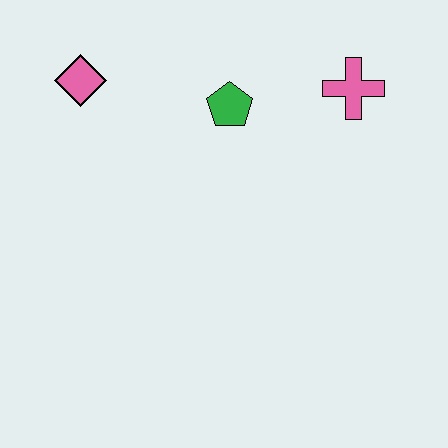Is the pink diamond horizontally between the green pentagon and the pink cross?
No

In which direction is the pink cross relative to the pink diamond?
The pink cross is to the right of the pink diamond.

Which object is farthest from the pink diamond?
The pink cross is farthest from the pink diamond.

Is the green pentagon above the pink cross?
No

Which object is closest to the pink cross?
The green pentagon is closest to the pink cross.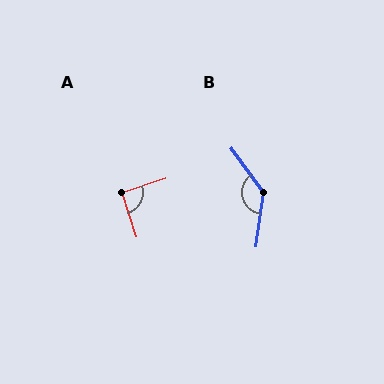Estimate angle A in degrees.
Approximately 90 degrees.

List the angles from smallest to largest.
A (90°), B (136°).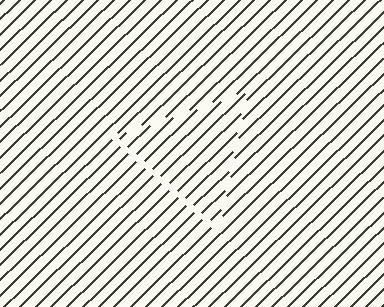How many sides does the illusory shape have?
3 sides — the line-ends trace a triangle.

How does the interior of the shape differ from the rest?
The interior of the shape contains the same grating, shifted by half a period — the contour is defined by the phase discontinuity where line-ends from the inner and outer gratings abut.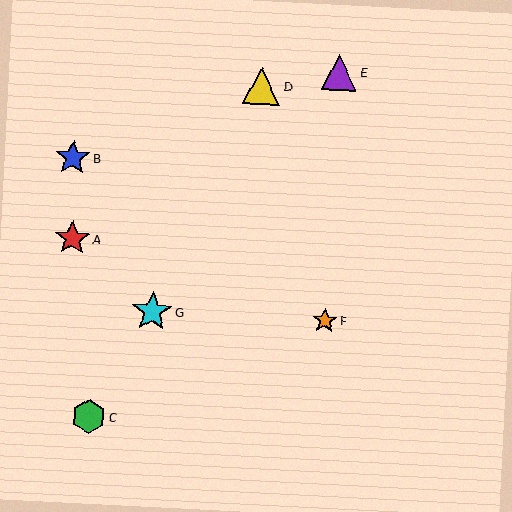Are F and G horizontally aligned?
Yes, both are at y≈321.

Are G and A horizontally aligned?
No, G is at y≈312 and A is at y≈238.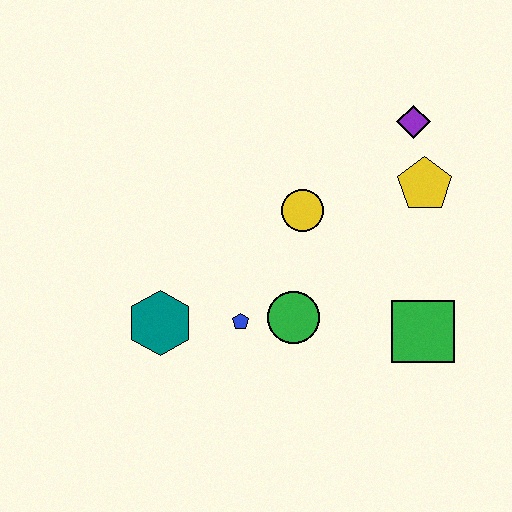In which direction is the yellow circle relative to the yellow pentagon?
The yellow circle is to the left of the yellow pentagon.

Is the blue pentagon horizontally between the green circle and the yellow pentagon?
No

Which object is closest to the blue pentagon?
The green circle is closest to the blue pentagon.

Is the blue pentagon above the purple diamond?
No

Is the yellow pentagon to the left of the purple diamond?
No